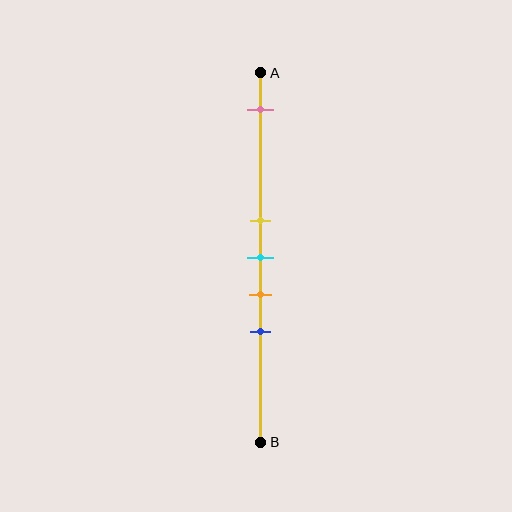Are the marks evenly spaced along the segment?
No, the marks are not evenly spaced.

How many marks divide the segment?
There are 5 marks dividing the segment.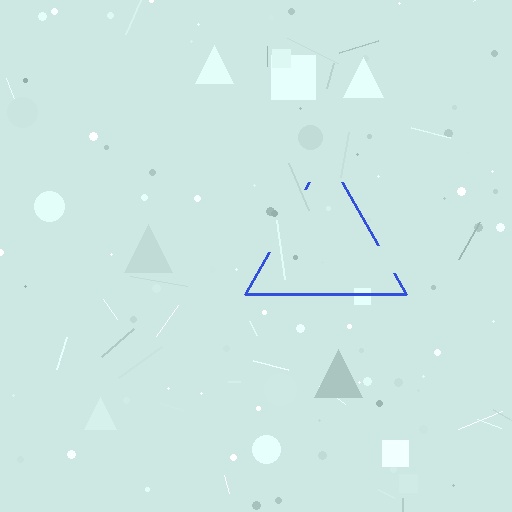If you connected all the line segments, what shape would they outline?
They would outline a triangle.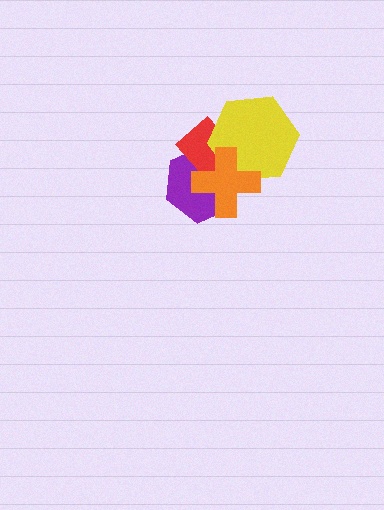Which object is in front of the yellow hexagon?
The orange cross is in front of the yellow hexagon.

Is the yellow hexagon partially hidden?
Yes, it is partially covered by another shape.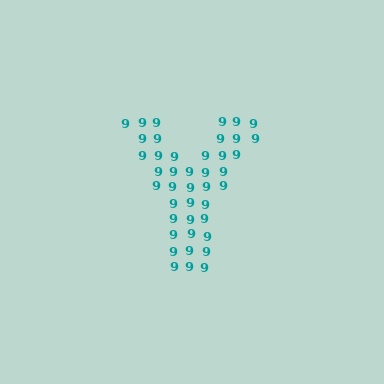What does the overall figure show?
The overall figure shows the letter Y.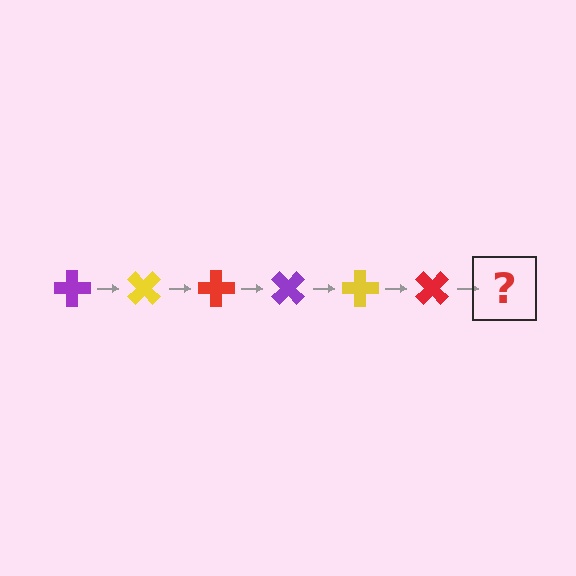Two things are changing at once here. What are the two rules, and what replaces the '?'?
The two rules are that it rotates 45 degrees each step and the color cycles through purple, yellow, and red. The '?' should be a purple cross, rotated 270 degrees from the start.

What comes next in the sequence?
The next element should be a purple cross, rotated 270 degrees from the start.